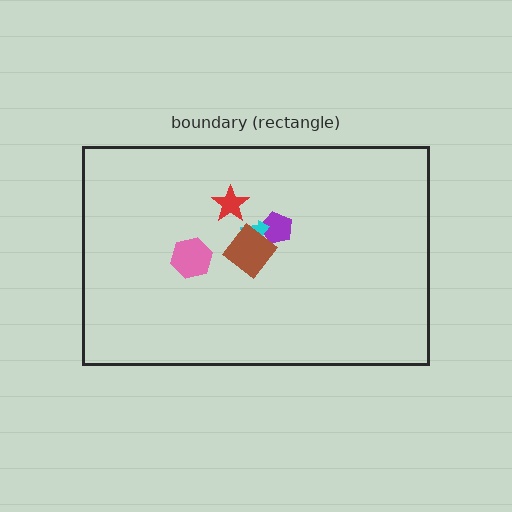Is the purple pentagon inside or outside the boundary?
Inside.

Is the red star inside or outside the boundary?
Inside.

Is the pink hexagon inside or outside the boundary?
Inside.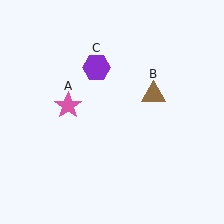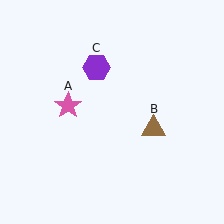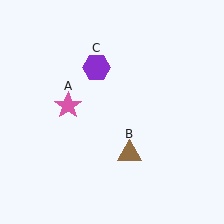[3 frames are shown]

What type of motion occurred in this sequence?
The brown triangle (object B) rotated clockwise around the center of the scene.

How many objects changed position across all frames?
1 object changed position: brown triangle (object B).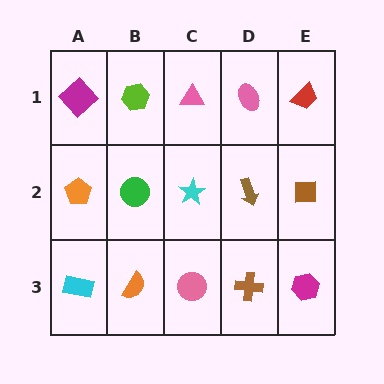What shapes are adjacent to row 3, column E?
A brown square (row 2, column E), a brown cross (row 3, column D).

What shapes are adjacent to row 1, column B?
A green circle (row 2, column B), a magenta diamond (row 1, column A), a pink triangle (row 1, column C).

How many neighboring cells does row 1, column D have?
3.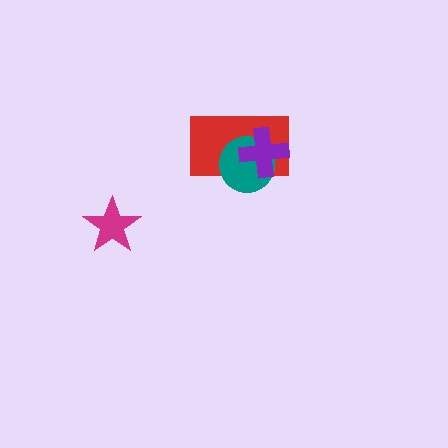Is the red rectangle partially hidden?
Yes, it is partially covered by another shape.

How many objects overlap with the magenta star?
0 objects overlap with the magenta star.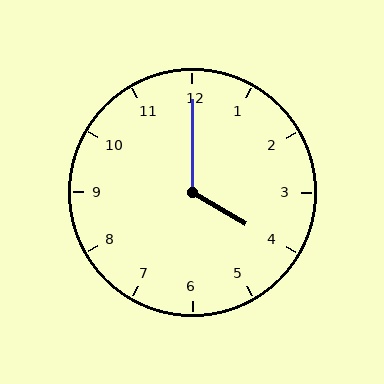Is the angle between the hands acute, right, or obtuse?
It is obtuse.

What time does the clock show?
4:00.